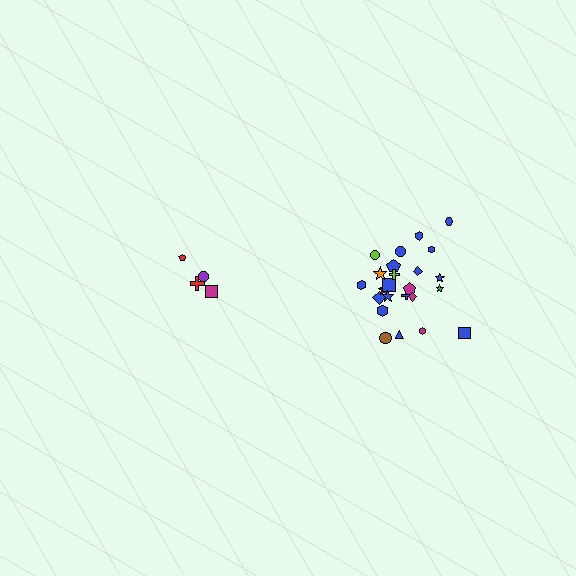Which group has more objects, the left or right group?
The right group.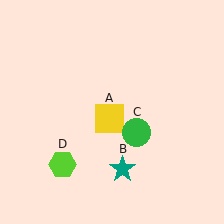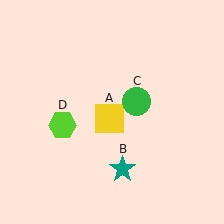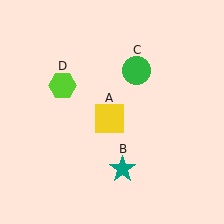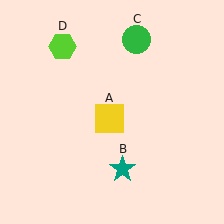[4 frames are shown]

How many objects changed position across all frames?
2 objects changed position: green circle (object C), lime hexagon (object D).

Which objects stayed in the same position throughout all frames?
Yellow square (object A) and teal star (object B) remained stationary.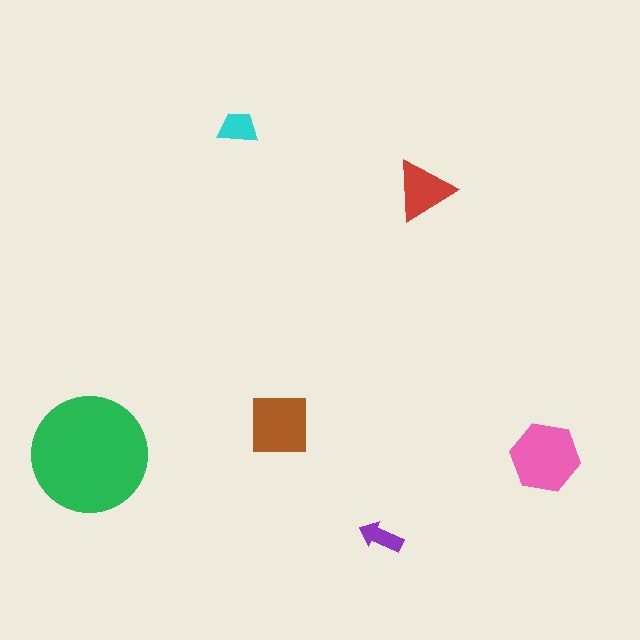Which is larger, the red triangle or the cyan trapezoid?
The red triangle.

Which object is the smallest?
The purple arrow.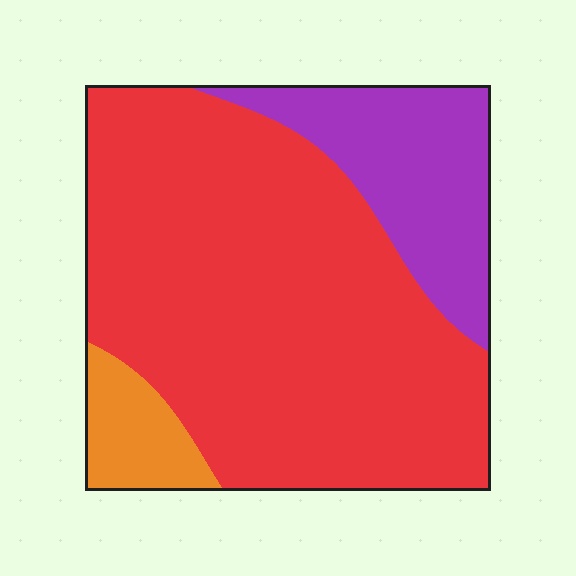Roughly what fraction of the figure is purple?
Purple takes up about one fifth (1/5) of the figure.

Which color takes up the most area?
Red, at roughly 70%.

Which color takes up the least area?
Orange, at roughly 10%.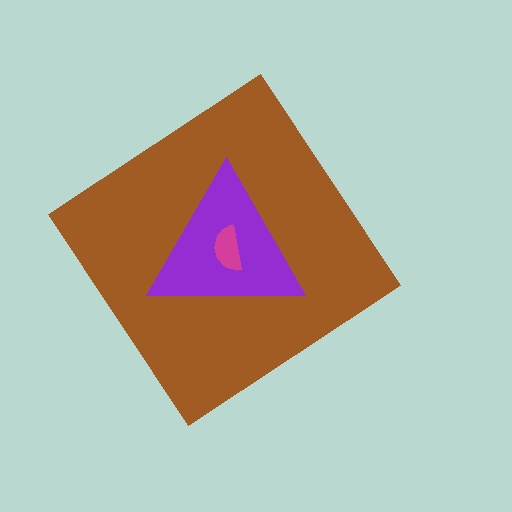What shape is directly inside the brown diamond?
The purple triangle.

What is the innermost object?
The magenta semicircle.